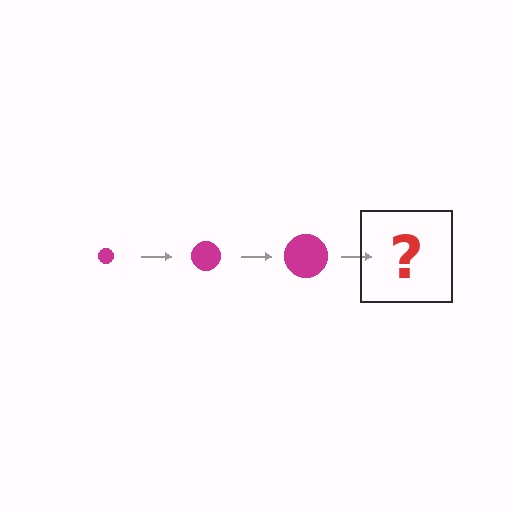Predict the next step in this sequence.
The next step is a magenta circle, larger than the previous one.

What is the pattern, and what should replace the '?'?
The pattern is that the circle gets progressively larger each step. The '?' should be a magenta circle, larger than the previous one.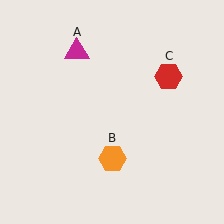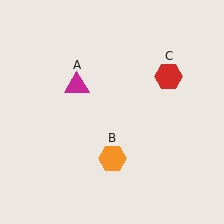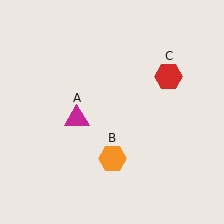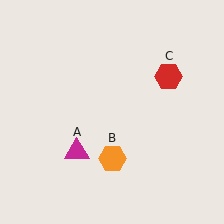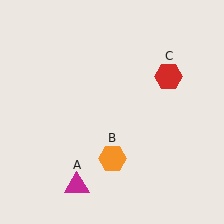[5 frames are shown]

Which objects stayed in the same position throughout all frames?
Orange hexagon (object B) and red hexagon (object C) remained stationary.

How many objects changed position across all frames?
1 object changed position: magenta triangle (object A).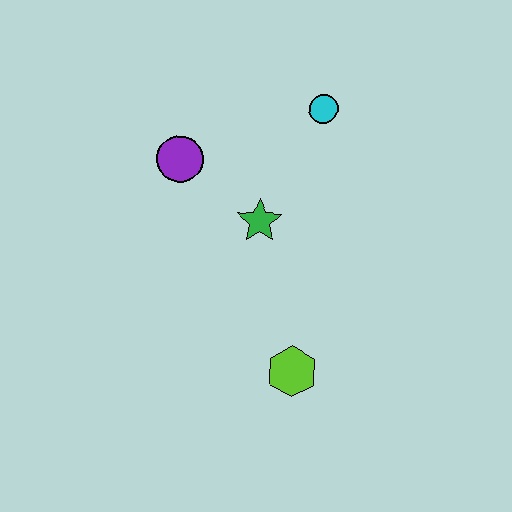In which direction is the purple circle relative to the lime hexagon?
The purple circle is above the lime hexagon.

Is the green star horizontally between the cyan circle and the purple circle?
Yes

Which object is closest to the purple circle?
The green star is closest to the purple circle.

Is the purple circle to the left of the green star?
Yes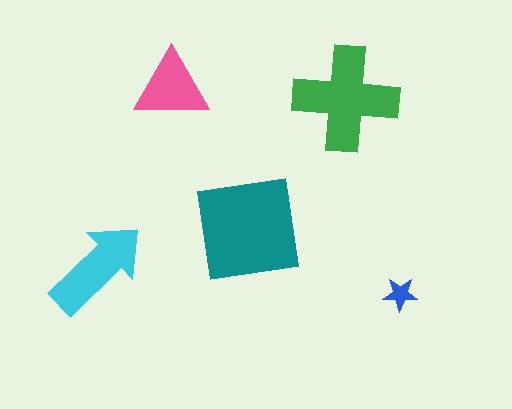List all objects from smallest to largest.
The blue star, the pink triangle, the cyan arrow, the green cross, the teal square.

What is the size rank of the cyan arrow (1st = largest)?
3rd.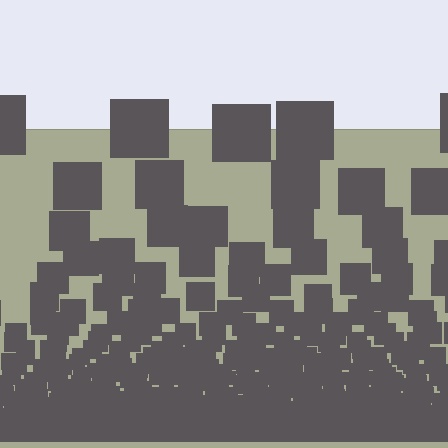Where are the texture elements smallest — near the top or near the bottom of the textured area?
Near the bottom.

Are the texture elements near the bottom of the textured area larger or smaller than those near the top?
Smaller. The gradient is inverted — elements near the bottom are smaller and denser.